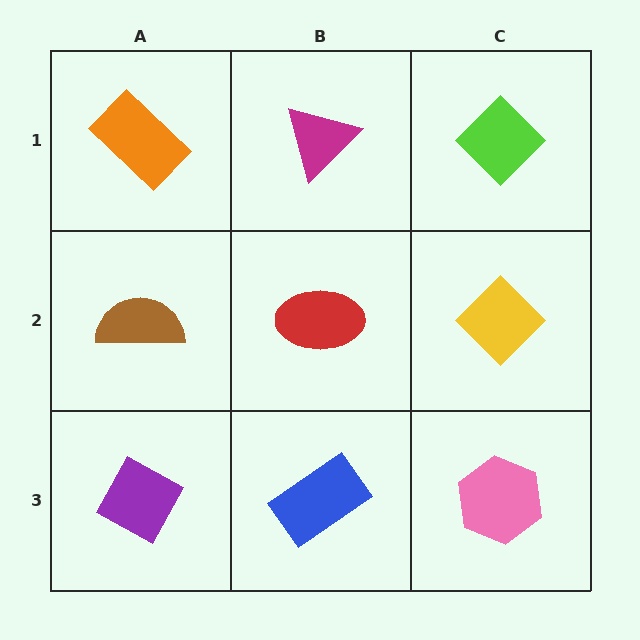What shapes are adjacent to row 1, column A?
A brown semicircle (row 2, column A), a magenta triangle (row 1, column B).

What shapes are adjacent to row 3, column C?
A yellow diamond (row 2, column C), a blue rectangle (row 3, column B).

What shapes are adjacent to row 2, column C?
A lime diamond (row 1, column C), a pink hexagon (row 3, column C), a red ellipse (row 2, column B).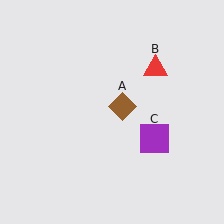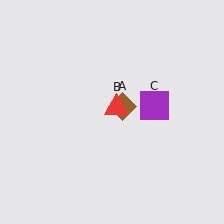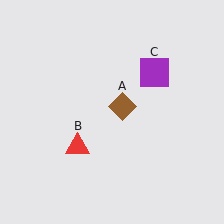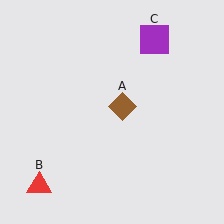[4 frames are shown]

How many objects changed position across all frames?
2 objects changed position: red triangle (object B), purple square (object C).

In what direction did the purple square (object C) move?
The purple square (object C) moved up.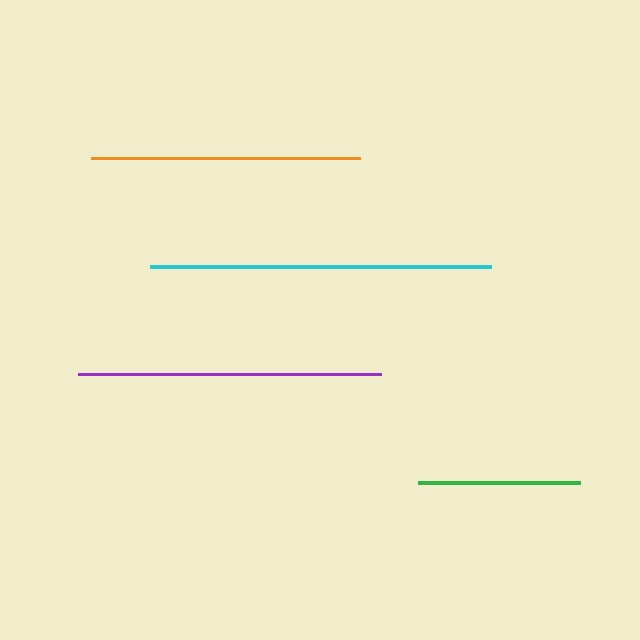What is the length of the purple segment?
The purple segment is approximately 303 pixels long.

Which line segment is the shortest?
The green line is the shortest at approximately 162 pixels.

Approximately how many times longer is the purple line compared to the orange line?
The purple line is approximately 1.1 times the length of the orange line.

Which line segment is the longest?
The cyan line is the longest at approximately 342 pixels.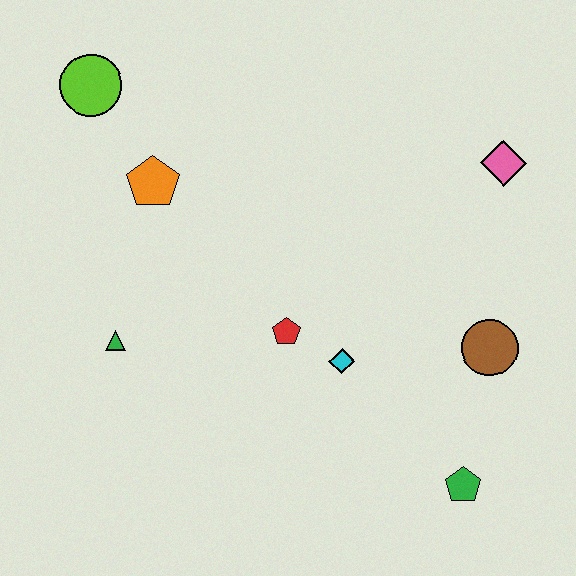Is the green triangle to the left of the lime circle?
No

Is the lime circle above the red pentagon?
Yes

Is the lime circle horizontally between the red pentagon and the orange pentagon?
No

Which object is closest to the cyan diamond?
The red pentagon is closest to the cyan diamond.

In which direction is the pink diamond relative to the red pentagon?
The pink diamond is to the right of the red pentagon.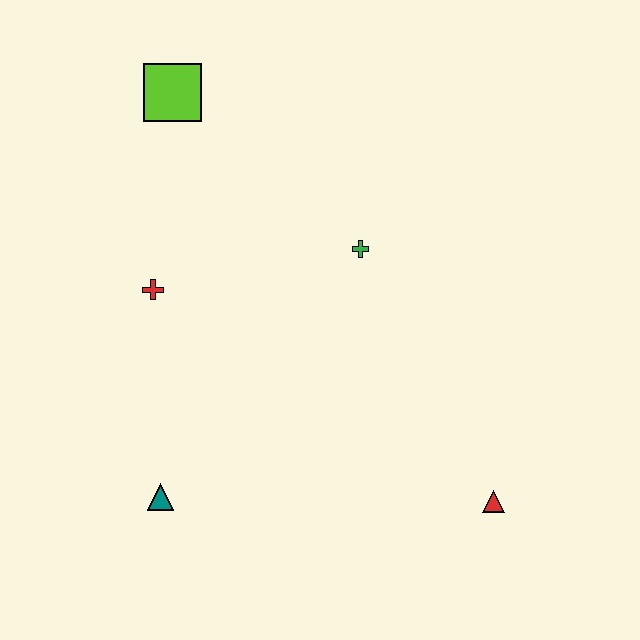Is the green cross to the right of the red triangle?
No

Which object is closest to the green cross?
The red cross is closest to the green cross.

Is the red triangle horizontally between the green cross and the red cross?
No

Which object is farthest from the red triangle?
The lime square is farthest from the red triangle.